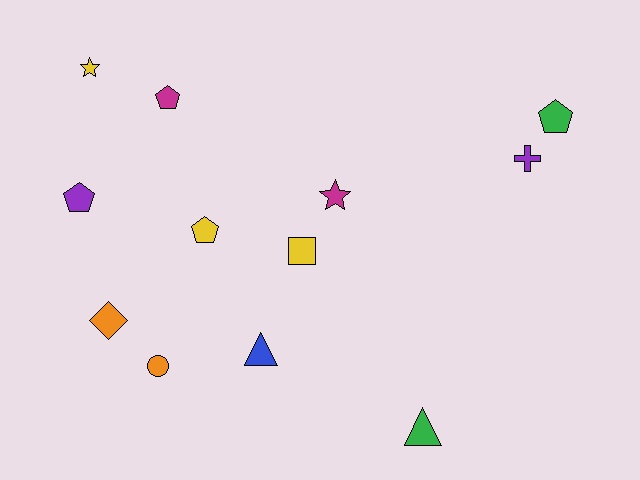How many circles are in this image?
There is 1 circle.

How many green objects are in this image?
There are 2 green objects.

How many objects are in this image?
There are 12 objects.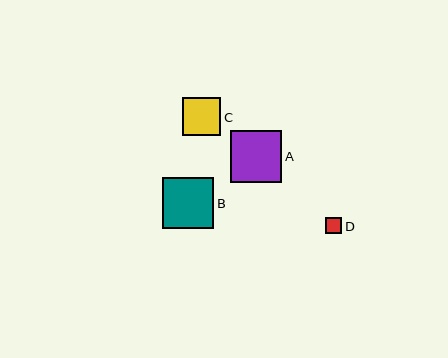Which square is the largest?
Square A is the largest with a size of approximately 51 pixels.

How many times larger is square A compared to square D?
Square A is approximately 3.3 times the size of square D.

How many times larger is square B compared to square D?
Square B is approximately 3.3 times the size of square D.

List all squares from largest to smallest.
From largest to smallest: A, B, C, D.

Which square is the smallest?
Square D is the smallest with a size of approximately 16 pixels.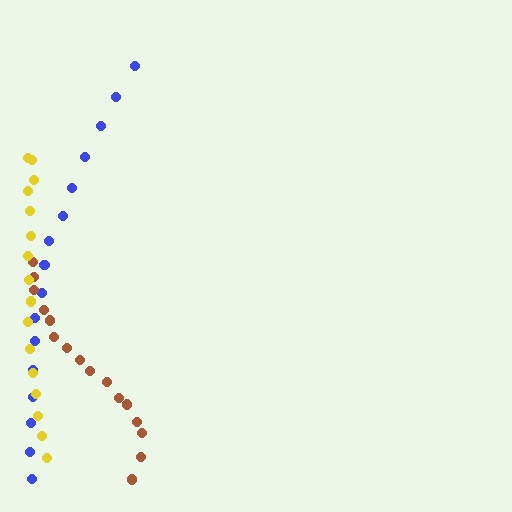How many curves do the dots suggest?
There are 3 distinct paths.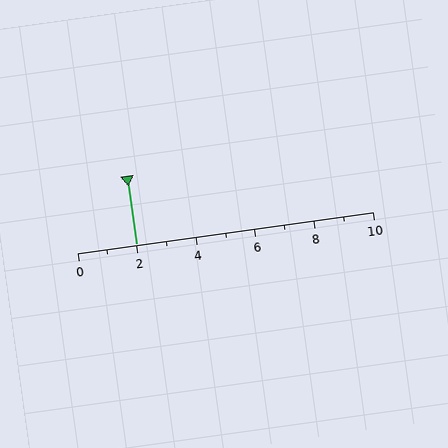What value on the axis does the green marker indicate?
The marker indicates approximately 2.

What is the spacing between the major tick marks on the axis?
The major ticks are spaced 2 apart.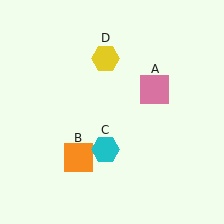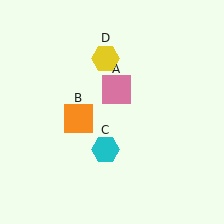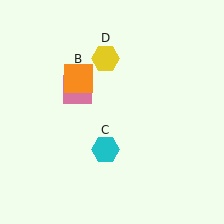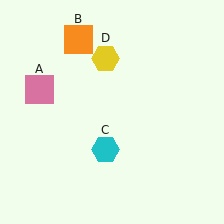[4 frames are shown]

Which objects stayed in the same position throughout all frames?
Cyan hexagon (object C) and yellow hexagon (object D) remained stationary.